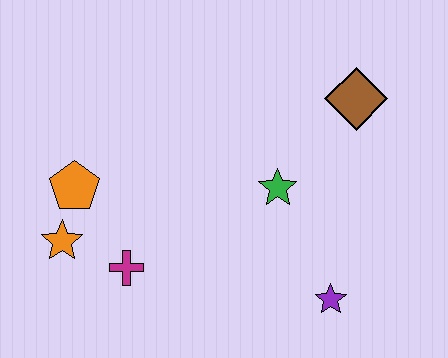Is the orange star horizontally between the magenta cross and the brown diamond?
No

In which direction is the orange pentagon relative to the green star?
The orange pentagon is to the left of the green star.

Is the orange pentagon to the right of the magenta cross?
No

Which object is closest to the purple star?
The green star is closest to the purple star.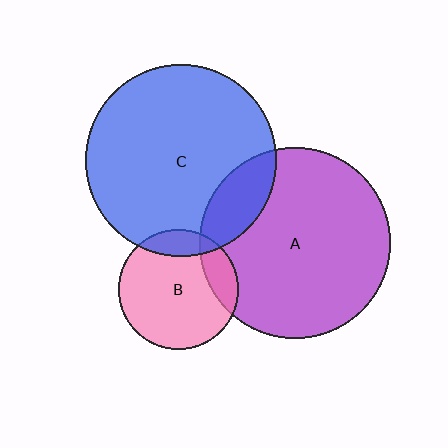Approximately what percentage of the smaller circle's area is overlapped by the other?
Approximately 15%.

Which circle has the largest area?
Circle C (blue).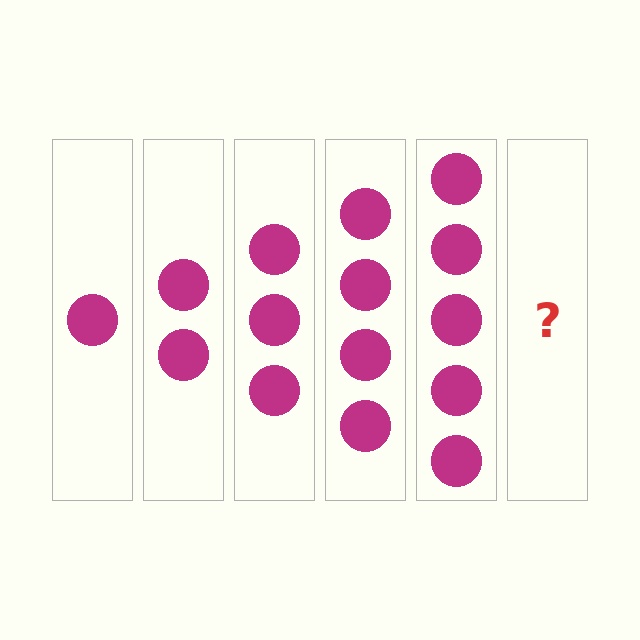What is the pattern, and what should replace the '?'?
The pattern is that each step adds one more circle. The '?' should be 6 circles.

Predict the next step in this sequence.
The next step is 6 circles.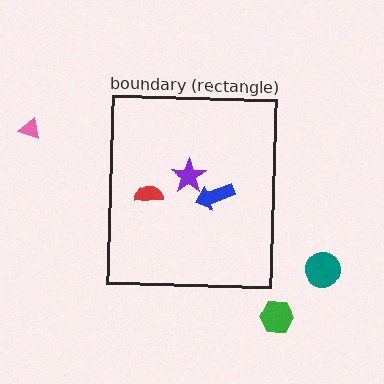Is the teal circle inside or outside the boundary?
Outside.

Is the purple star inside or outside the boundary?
Inside.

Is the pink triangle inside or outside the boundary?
Outside.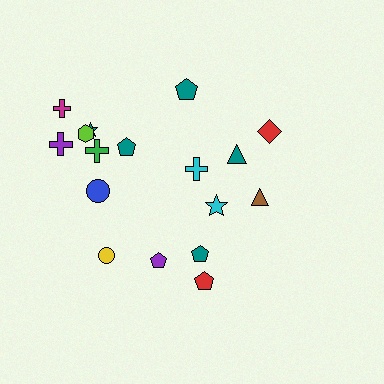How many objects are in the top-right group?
There are 5 objects.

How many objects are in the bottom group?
There are 5 objects.